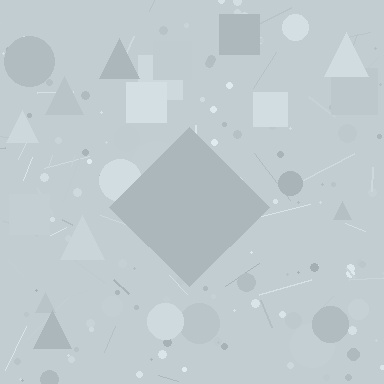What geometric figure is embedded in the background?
A diamond is embedded in the background.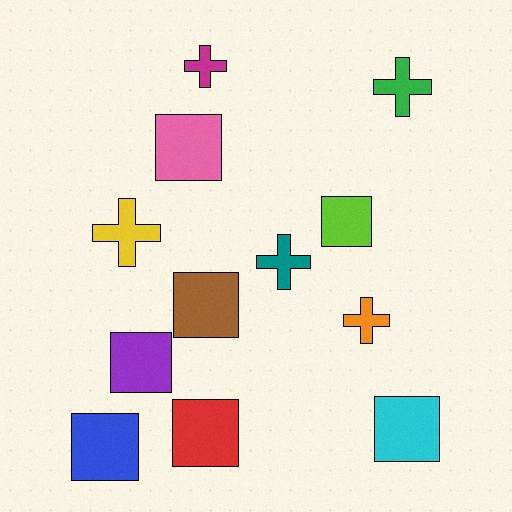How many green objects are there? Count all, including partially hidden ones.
There is 1 green object.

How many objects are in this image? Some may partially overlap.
There are 12 objects.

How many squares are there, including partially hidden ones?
There are 7 squares.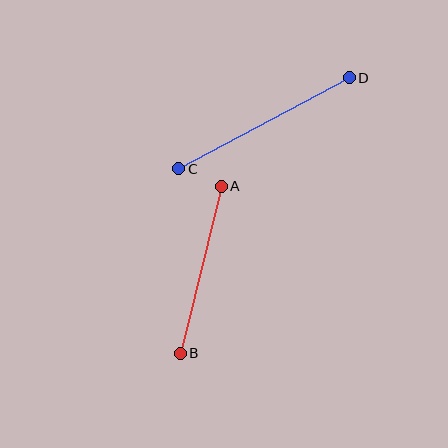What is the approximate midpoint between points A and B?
The midpoint is at approximately (201, 270) pixels.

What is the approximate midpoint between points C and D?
The midpoint is at approximately (264, 123) pixels.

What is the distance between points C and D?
The distance is approximately 193 pixels.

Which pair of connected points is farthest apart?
Points C and D are farthest apart.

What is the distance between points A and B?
The distance is approximately 172 pixels.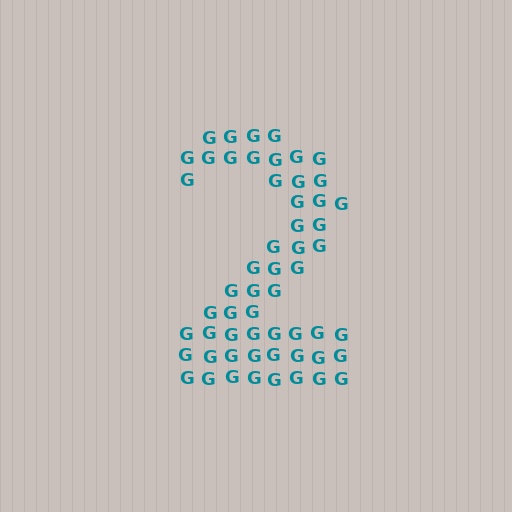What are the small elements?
The small elements are letter G's.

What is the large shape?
The large shape is the digit 2.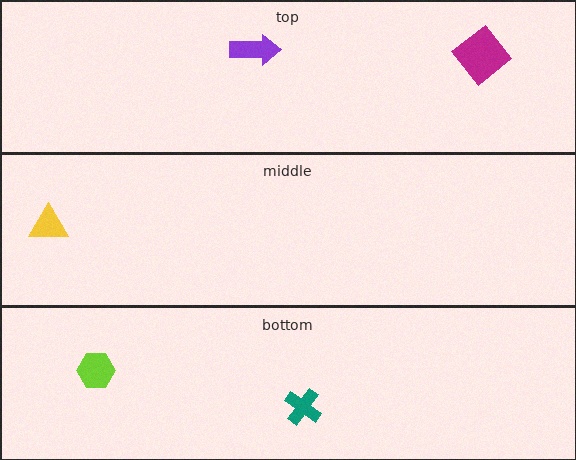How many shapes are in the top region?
2.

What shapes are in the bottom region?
The teal cross, the lime hexagon.